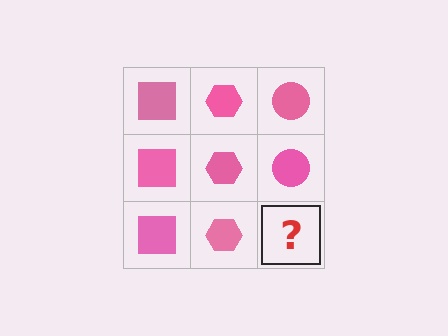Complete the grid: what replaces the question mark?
The question mark should be replaced with a pink circle.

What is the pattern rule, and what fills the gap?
The rule is that each column has a consistent shape. The gap should be filled with a pink circle.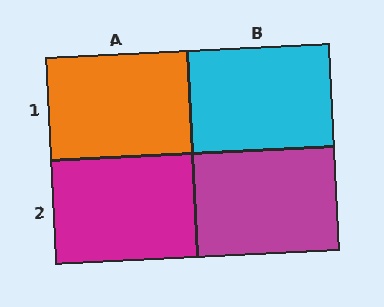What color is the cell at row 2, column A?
Magenta.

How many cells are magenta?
2 cells are magenta.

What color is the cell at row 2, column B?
Magenta.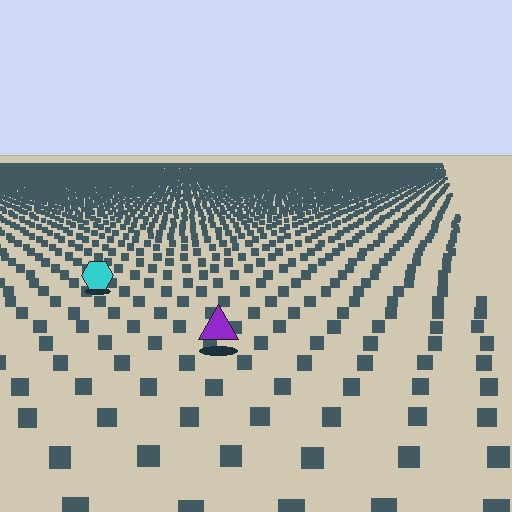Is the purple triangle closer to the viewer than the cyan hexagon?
Yes. The purple triangle is closer — you can tell from the texture gradient: the ground texture is coarser near it.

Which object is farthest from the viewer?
The cyan hexagon is farthest from the viewer. It appears smaller and the ground texture around it is denser.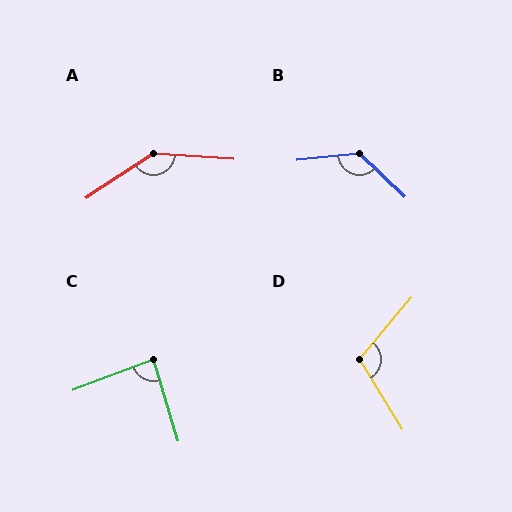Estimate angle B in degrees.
Approximately 131 degrees.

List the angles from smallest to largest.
C (86°), D (109°), B (131°), A (143°).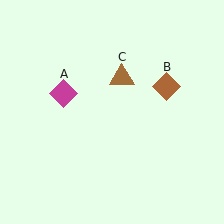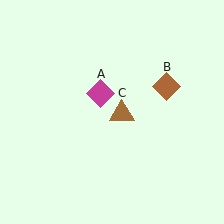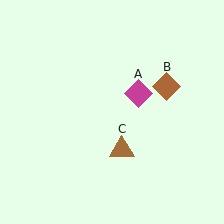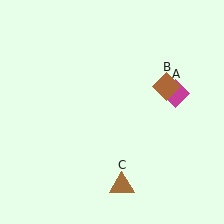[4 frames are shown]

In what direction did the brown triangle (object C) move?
The brown triangle (object C) moved down.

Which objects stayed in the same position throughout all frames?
Brown diamond (object B) remained stationary.